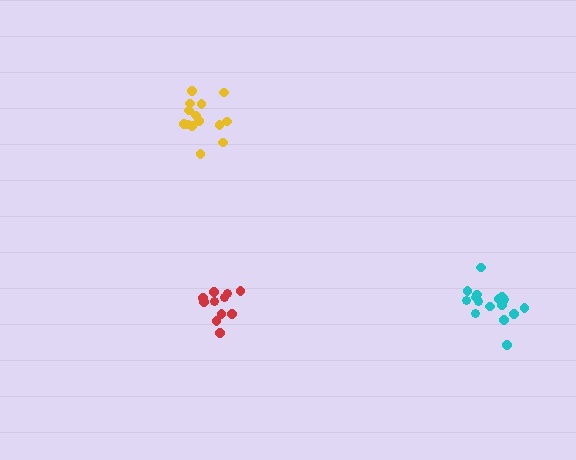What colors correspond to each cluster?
The clusters are colored: red, cyan, yellow.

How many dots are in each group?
Group 1: 11 dots, Group 2: 16 dots, Group 3: 15 dots (42 total).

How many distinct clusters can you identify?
There are 3 distinct clusters.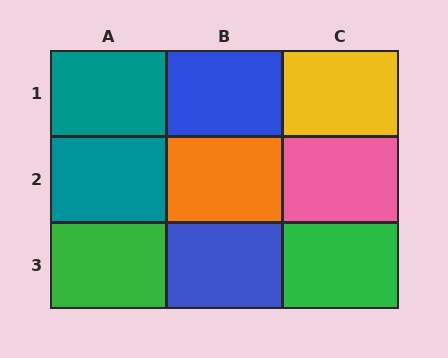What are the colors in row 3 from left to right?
Green, blue, green.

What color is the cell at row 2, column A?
Teal.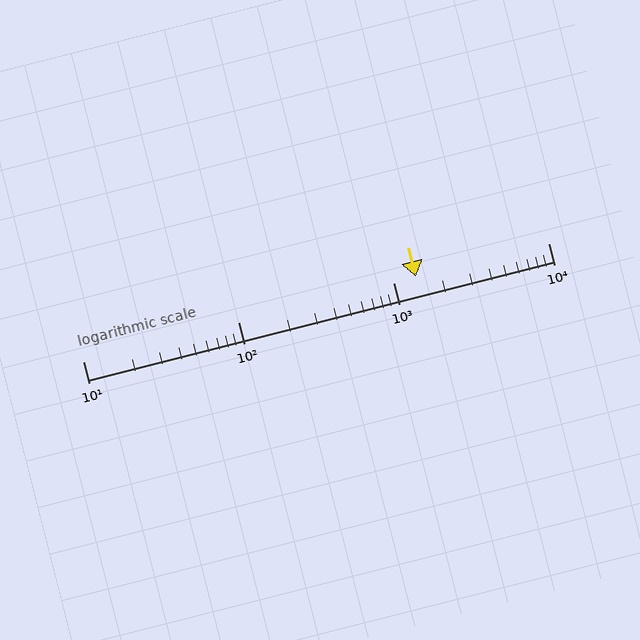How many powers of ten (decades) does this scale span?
The scale spans 3 decades, from 10 to 10000.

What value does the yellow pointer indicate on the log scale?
The pointer indicates approximately 1400.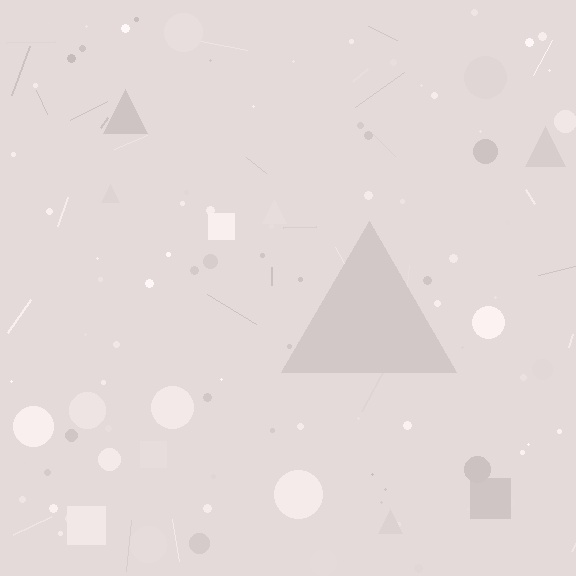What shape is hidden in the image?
A triangle is hidden in the image.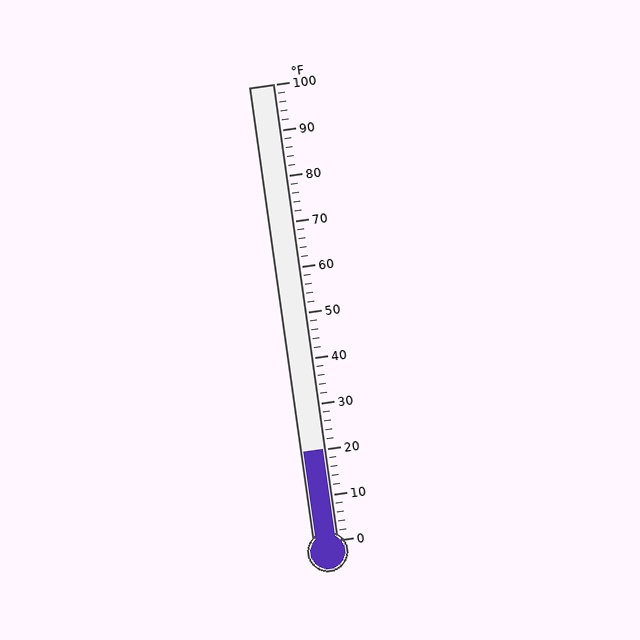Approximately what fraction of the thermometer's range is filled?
The thermometer is filled to approximately 20% of its range.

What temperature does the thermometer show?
The thermometer shows approximately 20°F.